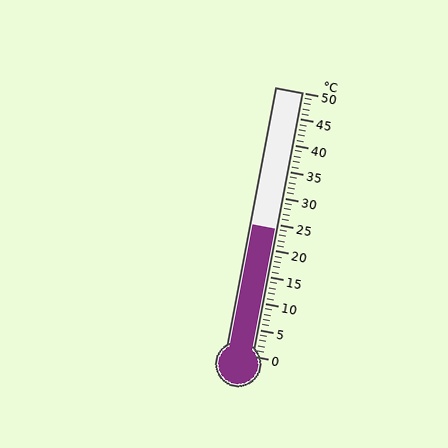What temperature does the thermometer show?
The thermometer shows approximately 24°C.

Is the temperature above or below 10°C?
The temperature is above 10°C.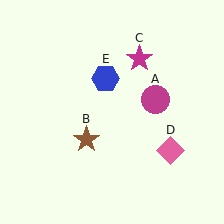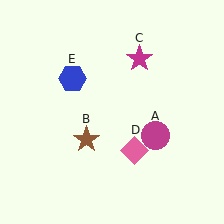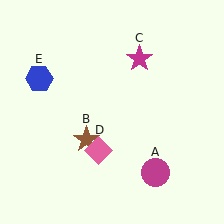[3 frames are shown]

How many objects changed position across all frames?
3 objects changed position: magenta circle (object A), pink diamond (object D), blue hexagon (object E).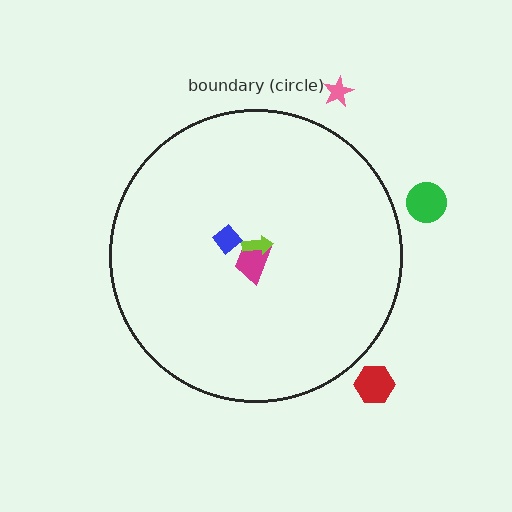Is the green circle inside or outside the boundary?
Outside.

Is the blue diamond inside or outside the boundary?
Inside.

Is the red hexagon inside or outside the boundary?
Outside.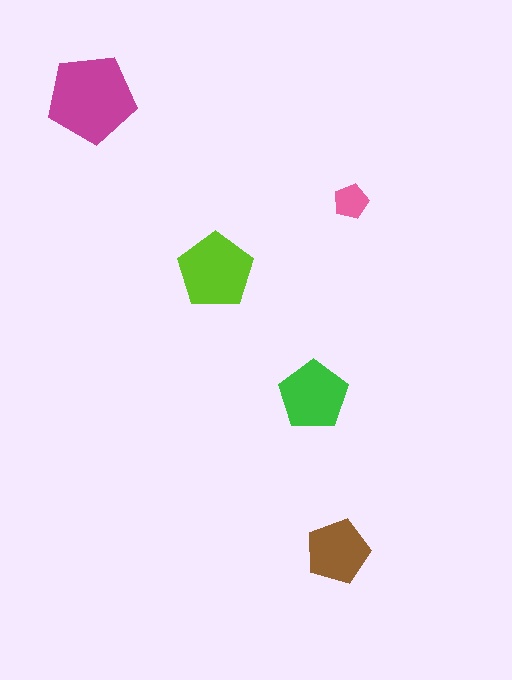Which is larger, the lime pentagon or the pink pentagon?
The lime one.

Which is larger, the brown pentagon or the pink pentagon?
The brown one.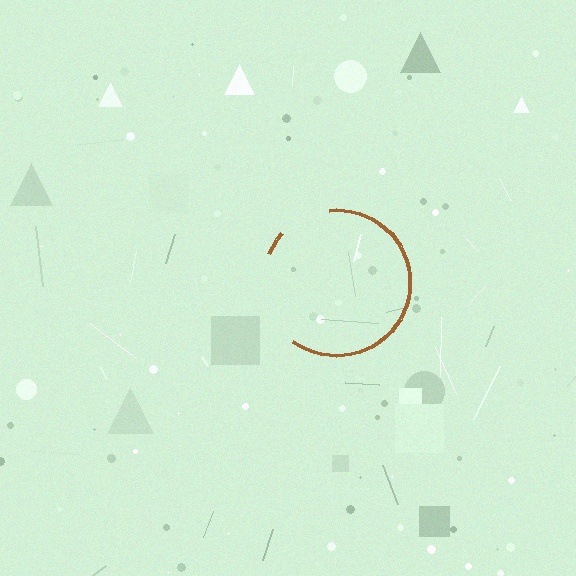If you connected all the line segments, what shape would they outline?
They would outline a circle.